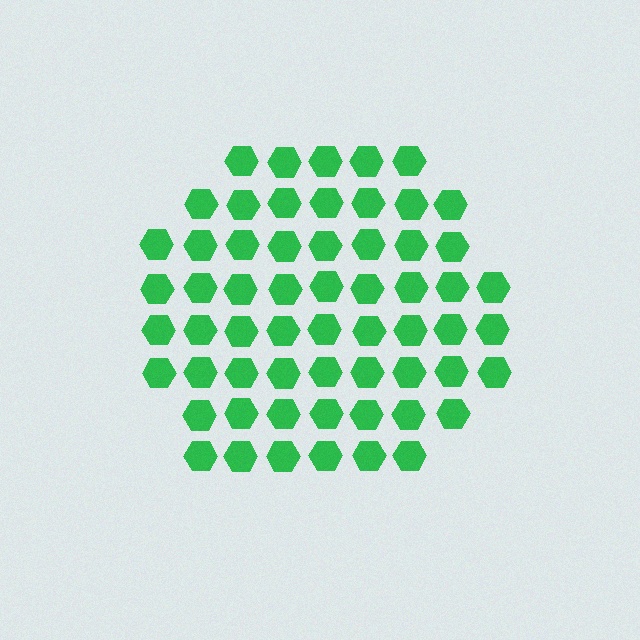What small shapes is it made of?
It is made of small hexagons.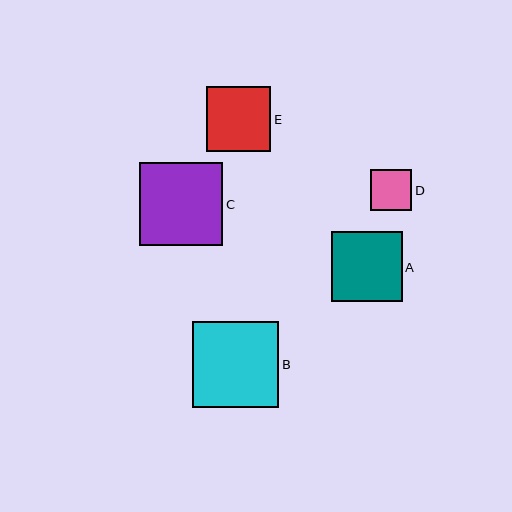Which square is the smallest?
Square D is the smallest with a size of approximately 41 pixels.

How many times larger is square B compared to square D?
Square B is approximately 2.1 times the size of square D.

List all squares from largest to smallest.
From largest to smallest: B, C, A, E, D.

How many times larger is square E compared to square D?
Square E is approximately 1.6 times the size of square D.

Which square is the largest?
Square B is the largest with a size of approximately 86 pixels.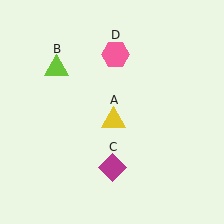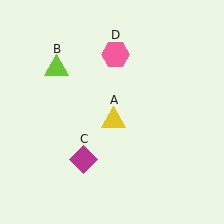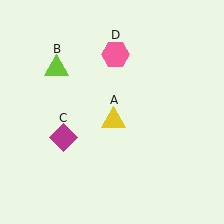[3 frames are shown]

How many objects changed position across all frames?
1 object changed position: magenta diamond (object C).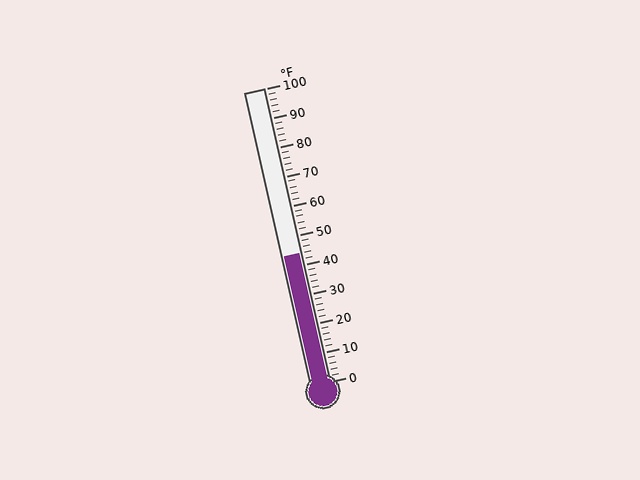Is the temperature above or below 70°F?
The temperature is below 70°F.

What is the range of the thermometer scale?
The thermometer scale ranges from 0°F to 100°F.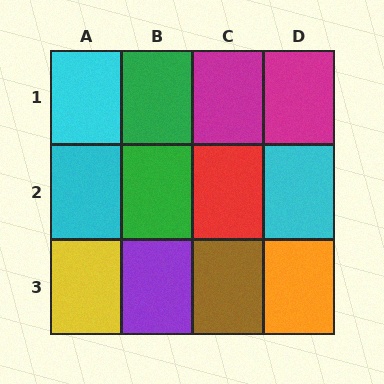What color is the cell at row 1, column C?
Magenta.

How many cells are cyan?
3 cells are cyan.